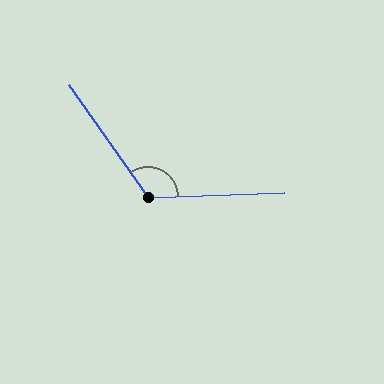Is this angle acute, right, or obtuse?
It is obtuse.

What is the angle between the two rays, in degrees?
Approximately 123 degrees.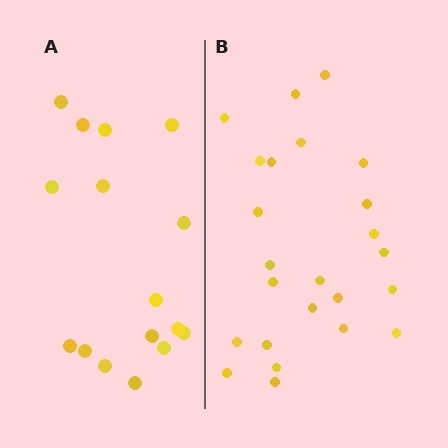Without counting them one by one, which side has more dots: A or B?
Region B (the right region) has more dots.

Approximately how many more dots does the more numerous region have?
Region B has roughly 8 or so more dots than region A.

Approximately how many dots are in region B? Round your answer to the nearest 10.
About 20 dots. (The exact count is 24, which rounds to 20.)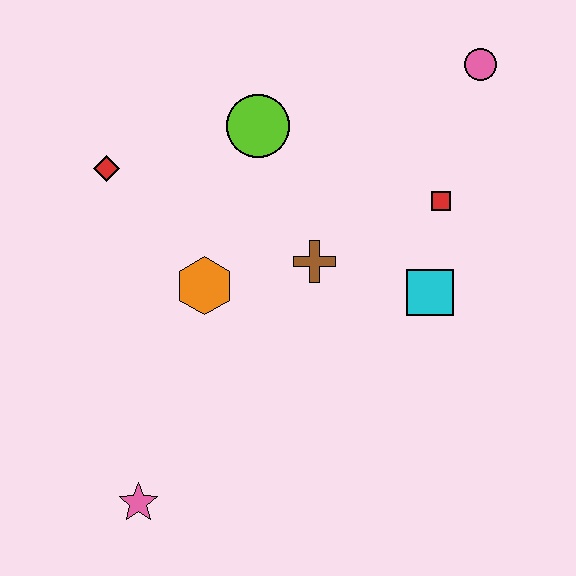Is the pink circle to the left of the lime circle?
No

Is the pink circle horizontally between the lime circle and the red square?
No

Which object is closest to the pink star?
The orange hexagon is closest to the pink star.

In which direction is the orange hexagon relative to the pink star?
The orange hexagon is above the pink star.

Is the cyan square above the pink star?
Yes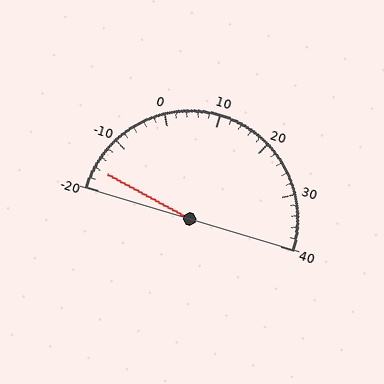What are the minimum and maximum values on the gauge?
The gauge ranges from -20 to 40.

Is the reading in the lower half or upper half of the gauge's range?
The reading is in the lower half of the range (-20 to 40).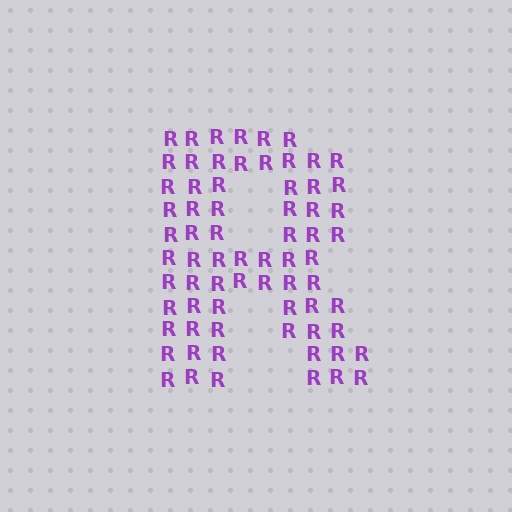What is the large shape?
The large shape is the letter R.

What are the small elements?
The small elements are letter R's.